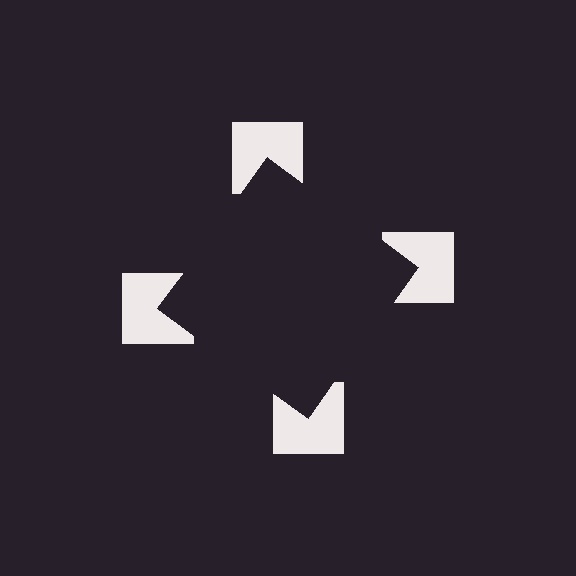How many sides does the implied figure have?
4 sides.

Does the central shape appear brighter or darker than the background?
It typically appears slightly darker than the background, even though no actual brightness change is drawn.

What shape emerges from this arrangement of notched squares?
An illusory square — its edges are inferred from the aligned wedge cuts in the notched squares, not physically drawn.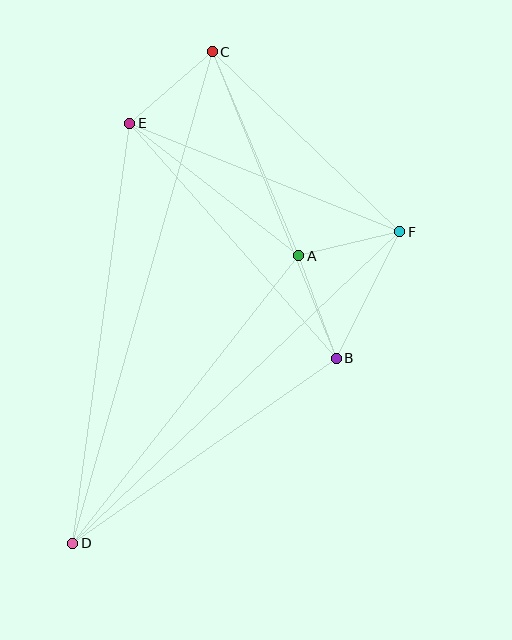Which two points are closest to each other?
Points A and F are closest to each other.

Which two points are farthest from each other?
Points C and D are farthest from each other.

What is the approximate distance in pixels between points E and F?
The distance between E and F is approximately 291 pixels.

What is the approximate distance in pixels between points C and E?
The distance between C and E is approximately 109 pixels.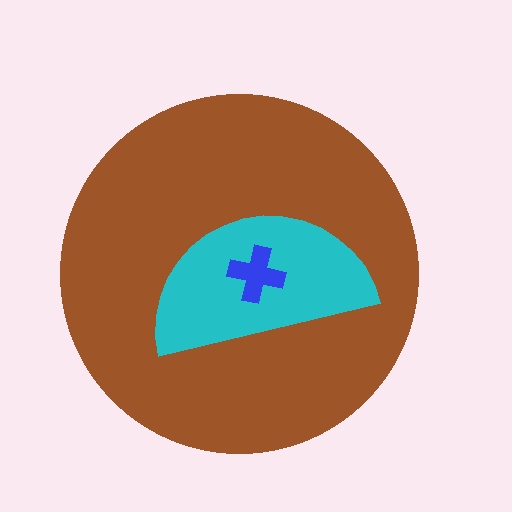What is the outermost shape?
The brown circle.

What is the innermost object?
The blue cross.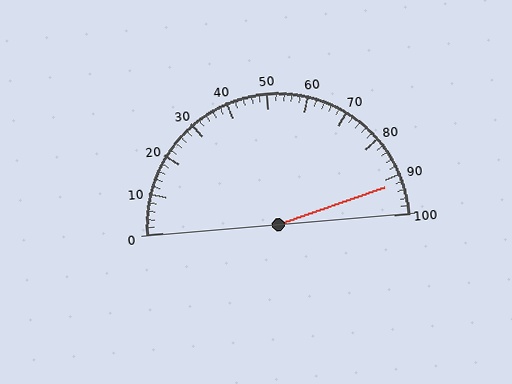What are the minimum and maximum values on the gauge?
The gauge ranges from 0 to 100.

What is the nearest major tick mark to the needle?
The nearest major tick mark is 90.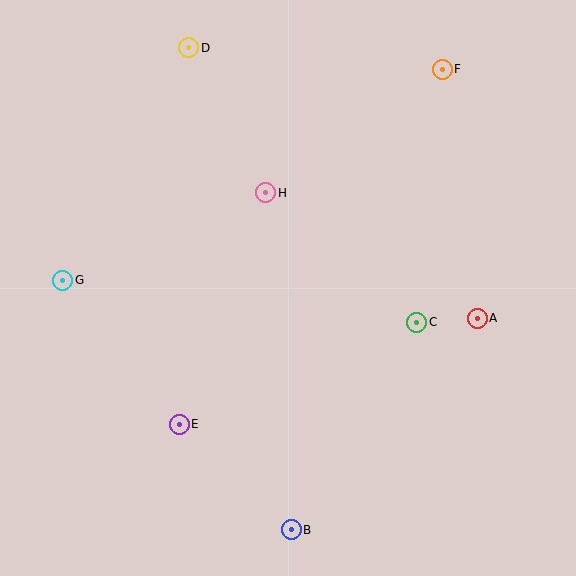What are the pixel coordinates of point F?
Point F is at (442, 69).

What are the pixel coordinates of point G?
Point G is at (63, 280).